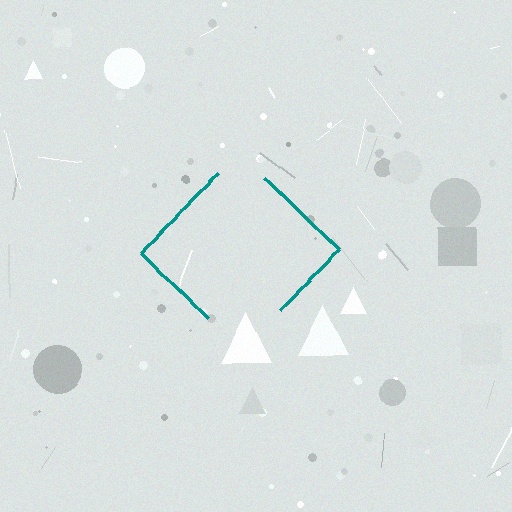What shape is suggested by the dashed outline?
The dashed outline suggests a diamond.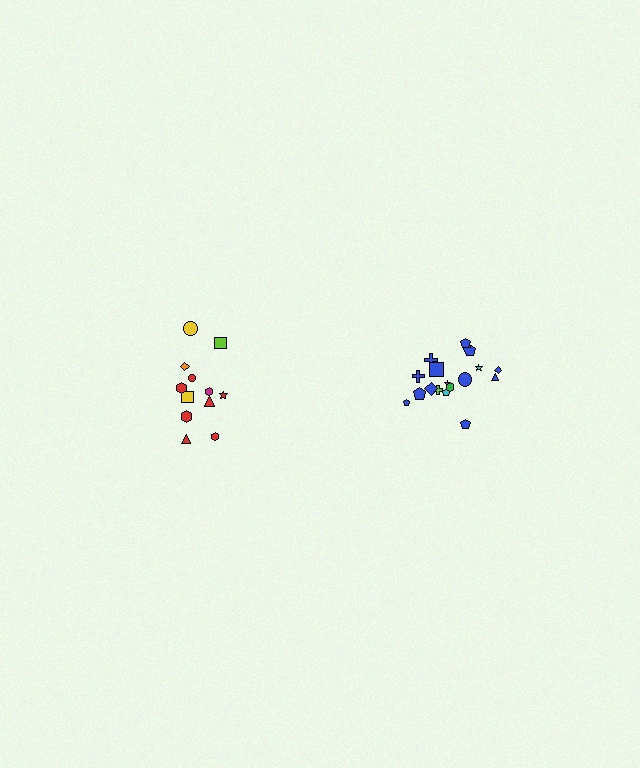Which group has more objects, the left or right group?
The right group.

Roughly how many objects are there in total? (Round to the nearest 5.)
Roughly 30 objects in total.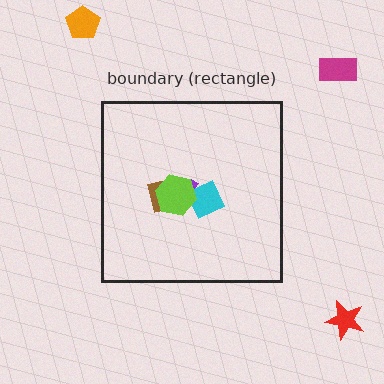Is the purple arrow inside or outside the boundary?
Inside.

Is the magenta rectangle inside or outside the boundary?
Outside.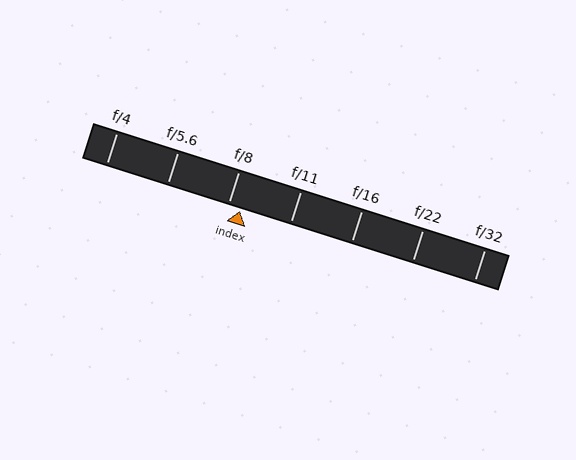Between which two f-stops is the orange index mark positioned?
The index mark is between f/8 and f/11.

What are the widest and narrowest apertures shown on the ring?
The widest aperture shown is f/4 and the narrowest is f/32.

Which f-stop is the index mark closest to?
The index mark is closest to f/8.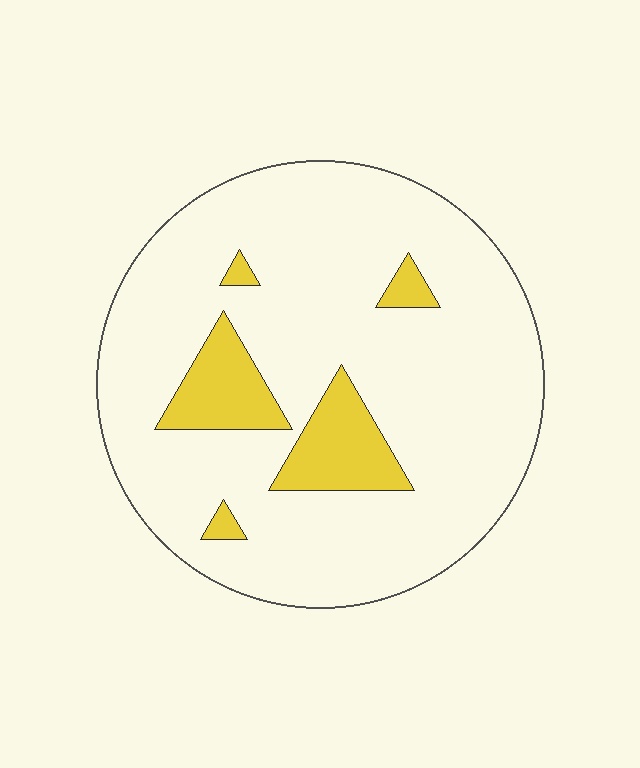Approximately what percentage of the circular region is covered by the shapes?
Approximately 15%.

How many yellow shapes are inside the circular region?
5.